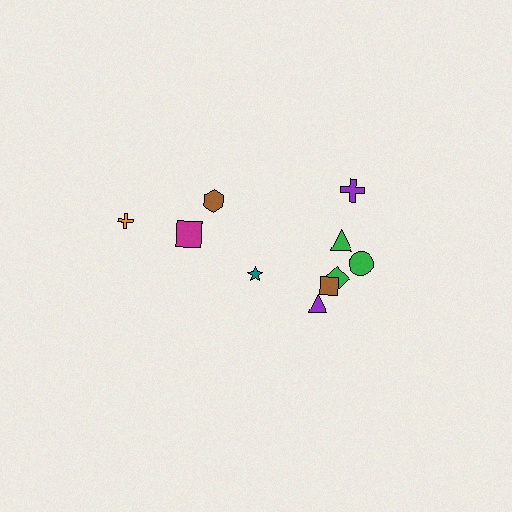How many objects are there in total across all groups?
There are 10 objects.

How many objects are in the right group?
There are 7 objects.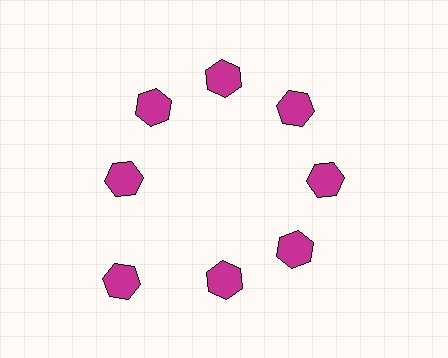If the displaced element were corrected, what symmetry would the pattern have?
It would have 8-fold rotational symmetry — the pattern would map onto itself every 45 degrees.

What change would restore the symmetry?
The symmetry would be restored by moving it inward, back onto the ring so that all 8 hexagons sit at equal angles and equal distance from the center.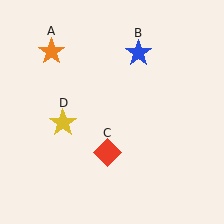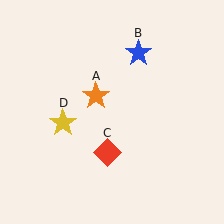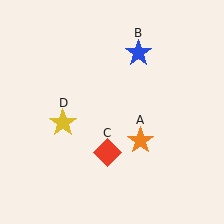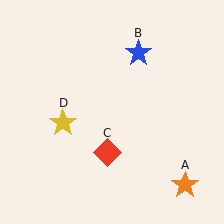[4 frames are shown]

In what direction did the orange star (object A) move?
The orange star (object A) moved down and to the right.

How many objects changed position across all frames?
1 object changed position: orange star (object A).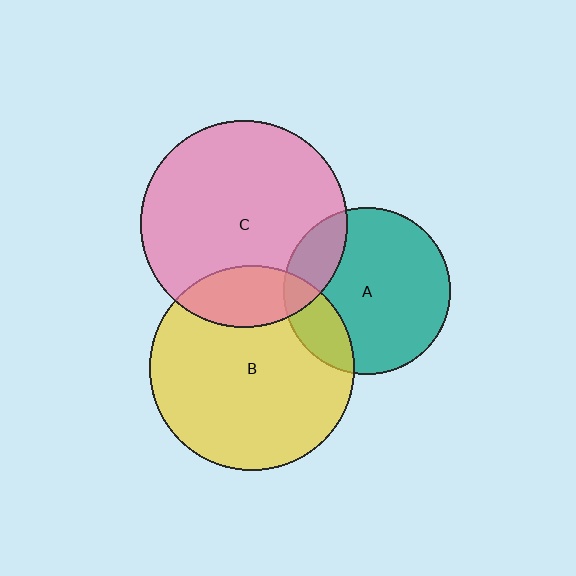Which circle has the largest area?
Circle C (pink).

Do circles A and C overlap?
Yes.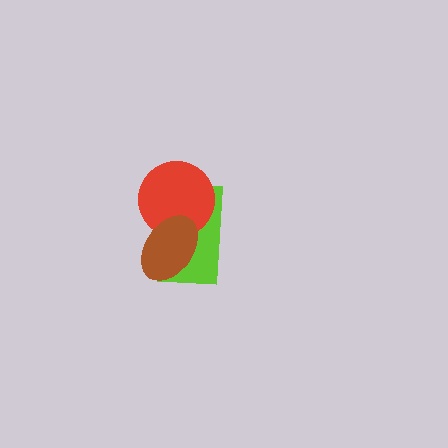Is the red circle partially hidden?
Yes, it is partially covered by another shape.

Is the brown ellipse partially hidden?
No, no other shape covers it.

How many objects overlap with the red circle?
2 objects overlap with the red circle.